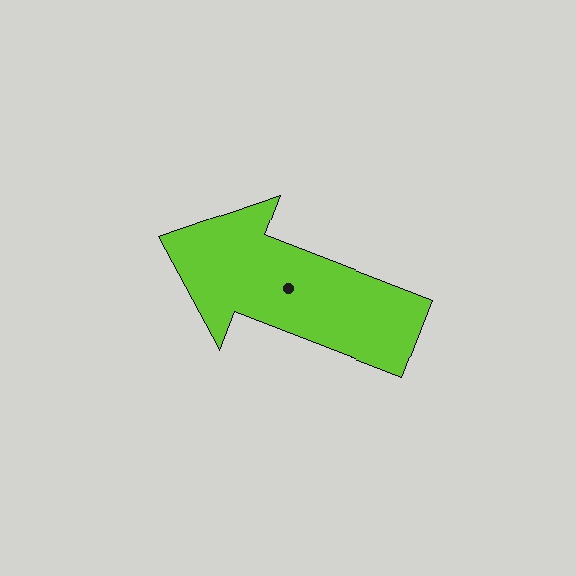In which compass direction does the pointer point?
West.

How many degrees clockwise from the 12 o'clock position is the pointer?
Approximately 291 degrees.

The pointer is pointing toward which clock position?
Roughly 10 o'clock.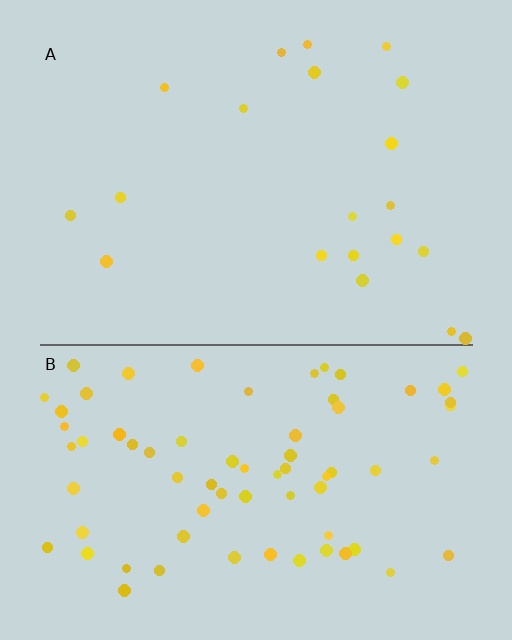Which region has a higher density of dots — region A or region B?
B (the bottom).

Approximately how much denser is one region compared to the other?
Approximately 3.5× — region B over region A.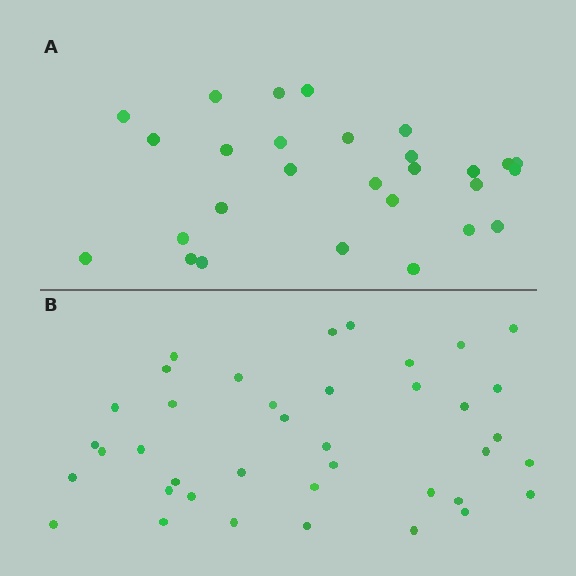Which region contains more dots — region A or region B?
Region B (the bottom region) has more dots.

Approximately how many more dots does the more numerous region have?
Region B has roughly 12 or so more dots than region A.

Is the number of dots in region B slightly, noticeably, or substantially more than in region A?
Region B has noticeably more, but not dramatically so. The ratio is roughly 1.4 to 1.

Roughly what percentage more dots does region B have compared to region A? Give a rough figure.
About 40% more.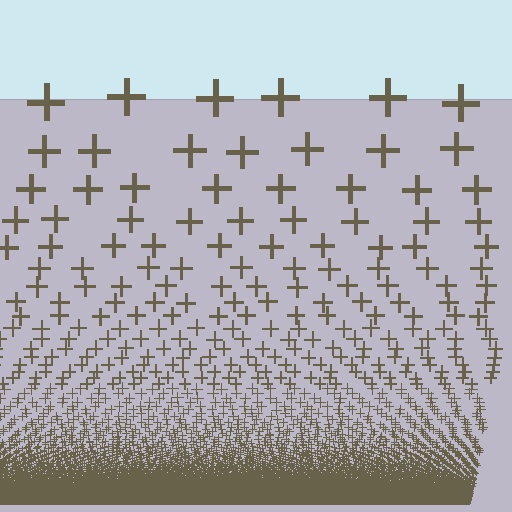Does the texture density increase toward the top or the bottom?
Density increases toward the bottom.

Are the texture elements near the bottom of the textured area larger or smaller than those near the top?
Smaller. The gradient is inverted — elements near the bottom are smaller and denser.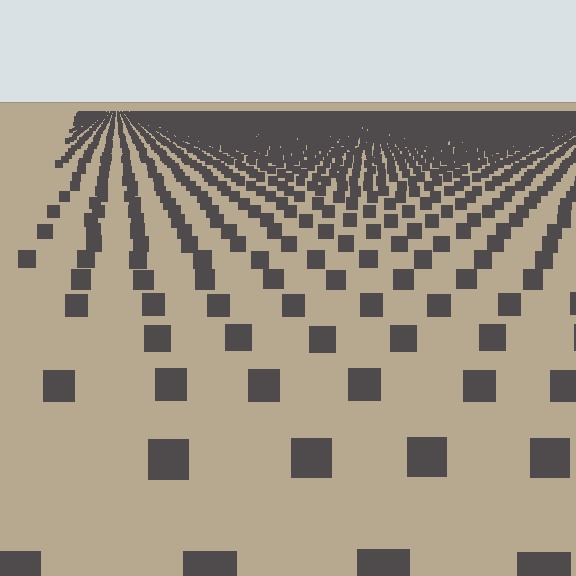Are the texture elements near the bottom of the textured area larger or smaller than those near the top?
Larger. Near the bottom, elements are closer to the viewer and appear at a bigger on-screen size.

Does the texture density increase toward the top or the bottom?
Density increases toward the top.